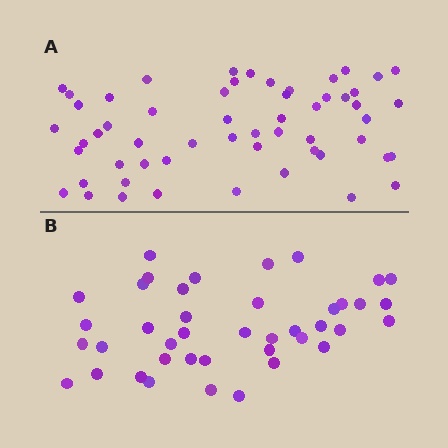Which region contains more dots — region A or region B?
Region A (the top region) has more dots.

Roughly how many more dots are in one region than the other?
Region A has approximately 15 more dots than region B.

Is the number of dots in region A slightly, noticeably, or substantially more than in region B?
Region A has noticeably more, but not dramatically so. The ratio is roughly 1.4 to 1.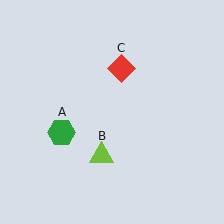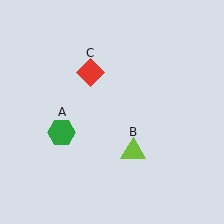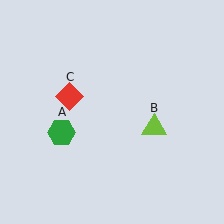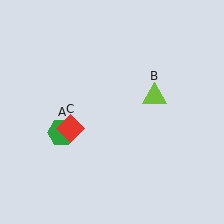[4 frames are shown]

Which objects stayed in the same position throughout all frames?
Green hexagon (object A) remained stationary.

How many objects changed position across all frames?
2 objects changed position: lime triangle (object B), red diamond (object C).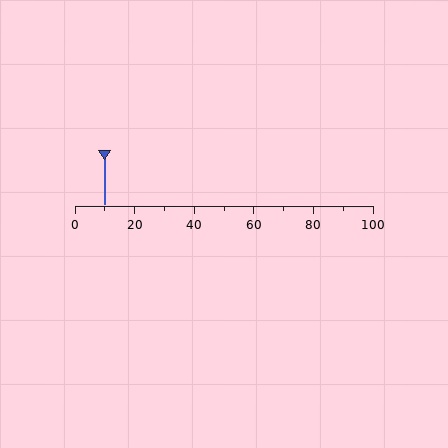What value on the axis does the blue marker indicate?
The marker indicates approximately 10.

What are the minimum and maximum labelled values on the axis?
The axis runs from 0 to 100.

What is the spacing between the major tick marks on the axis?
The major ticks are spaced 20 apart.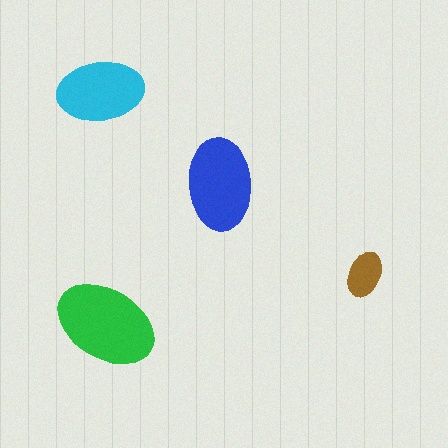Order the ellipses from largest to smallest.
the green one, the blue one, the cyan one, the brown one.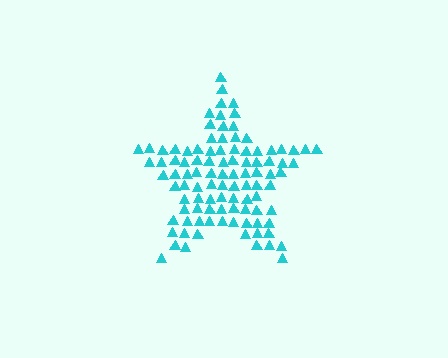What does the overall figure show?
The overall figure shows a star.